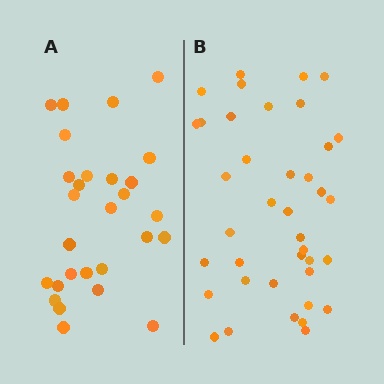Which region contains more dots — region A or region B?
Region B (the right region) has more dots.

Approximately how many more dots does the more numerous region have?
Region B has roughly 12 or so more dots than region A.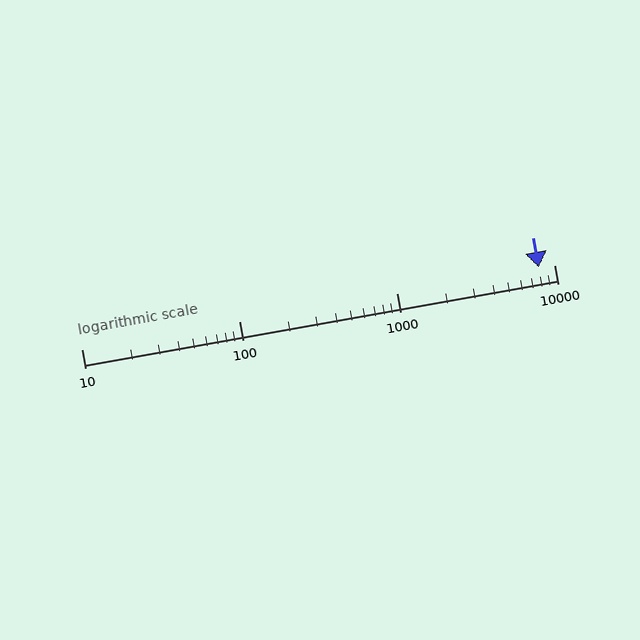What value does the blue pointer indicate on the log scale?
The pointer indicates approximately 8000.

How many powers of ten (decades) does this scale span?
The scale spans 3 decades, from 10 to 10000.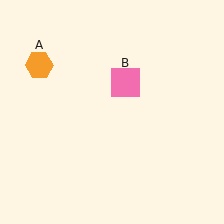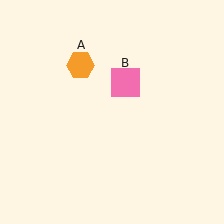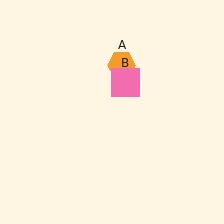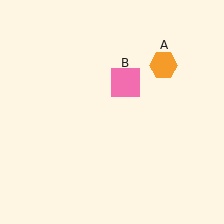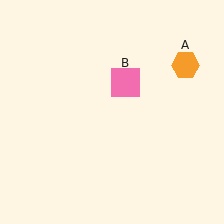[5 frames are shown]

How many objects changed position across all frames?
1 object changed position: orange hexagon (object A).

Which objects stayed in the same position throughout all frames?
Pink square (object B) remained stationary.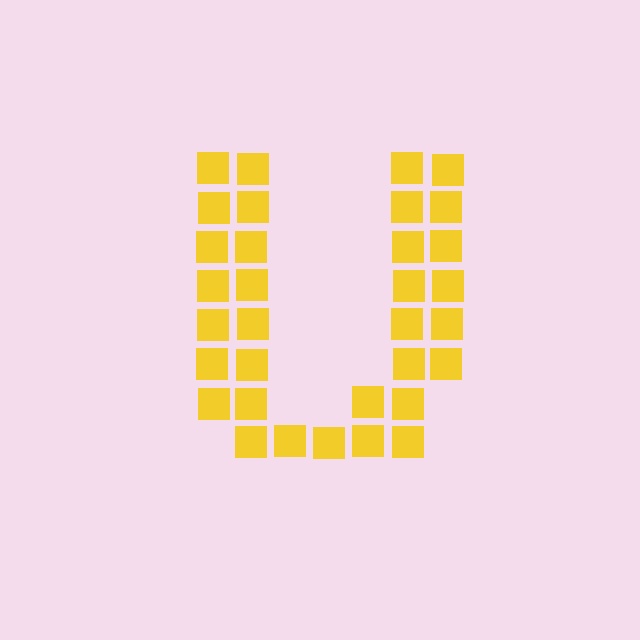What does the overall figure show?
The overall figure shows the letter U.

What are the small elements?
The small elements are squares.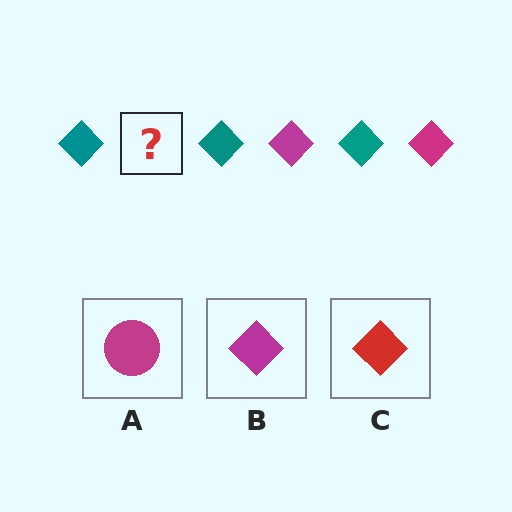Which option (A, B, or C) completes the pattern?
B.